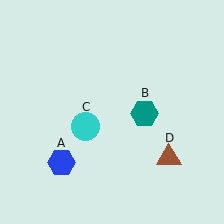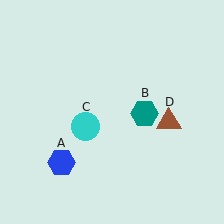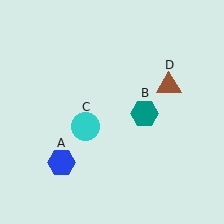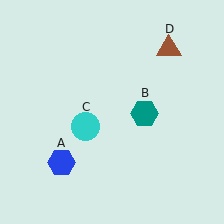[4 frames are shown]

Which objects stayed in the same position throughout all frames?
Blue hexagon (object A) and teal hexagon (object B) and cyan circle (object C) remained stationary.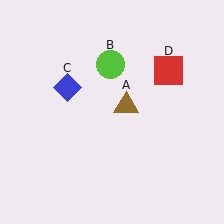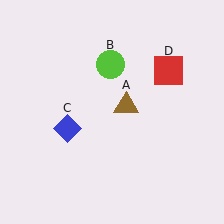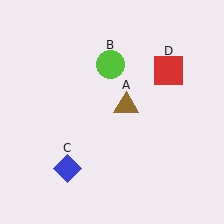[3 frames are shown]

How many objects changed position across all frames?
1 object changed position: blue diamond (object C).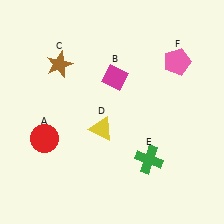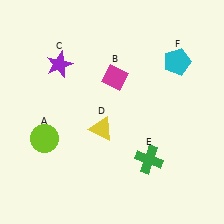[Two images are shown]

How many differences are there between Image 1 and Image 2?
There are 3 differences between the two images.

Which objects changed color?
A changed from red to lime. C changed from brown to purple. F changed from pink to cyan.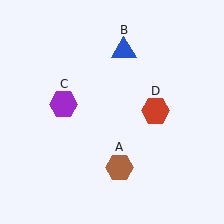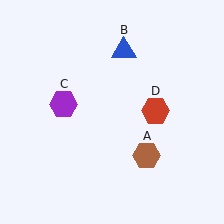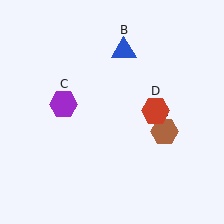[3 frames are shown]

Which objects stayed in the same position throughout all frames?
Blue triangle (object B) and purple hexagon (object C) and red hexagon (object D) remained stationary.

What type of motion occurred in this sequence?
The brown hexagon (object A) rotated counterclockwise around the center of the scene.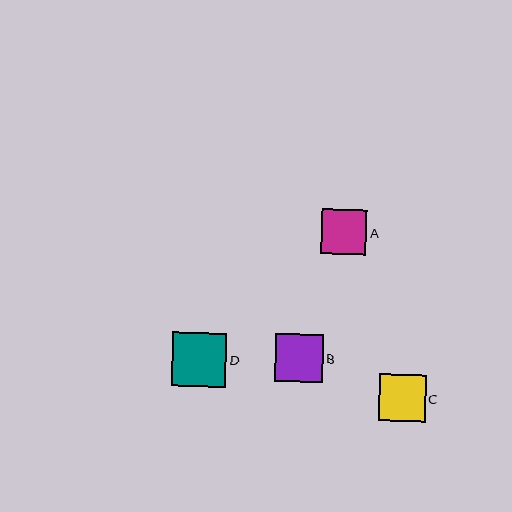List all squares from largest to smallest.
From largest to smallest: D, B, C, A.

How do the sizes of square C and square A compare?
Square C and square A are approximately the same size.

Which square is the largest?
Square D is the largest with a size of approximately 54 pixels.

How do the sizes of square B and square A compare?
Square B and square A are approximately the same size.